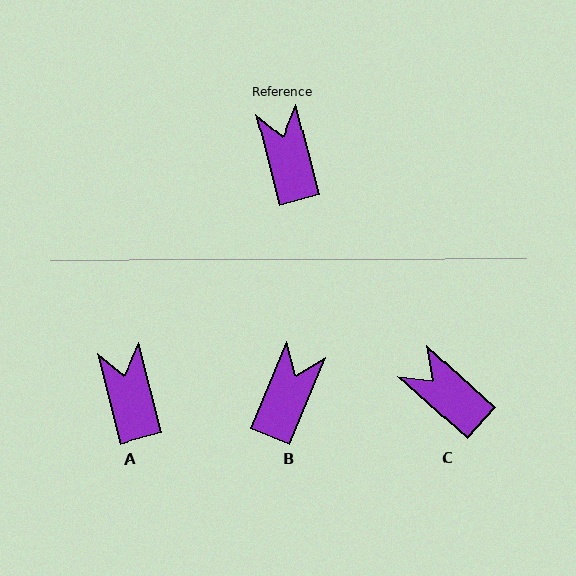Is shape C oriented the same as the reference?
No, it is off by about 33 degrees.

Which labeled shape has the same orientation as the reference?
A.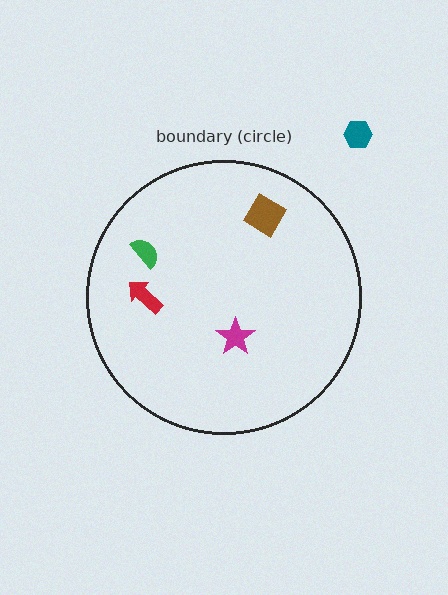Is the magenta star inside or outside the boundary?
Inside.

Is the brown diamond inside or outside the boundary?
Inside.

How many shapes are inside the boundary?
4 inside, 1 outside.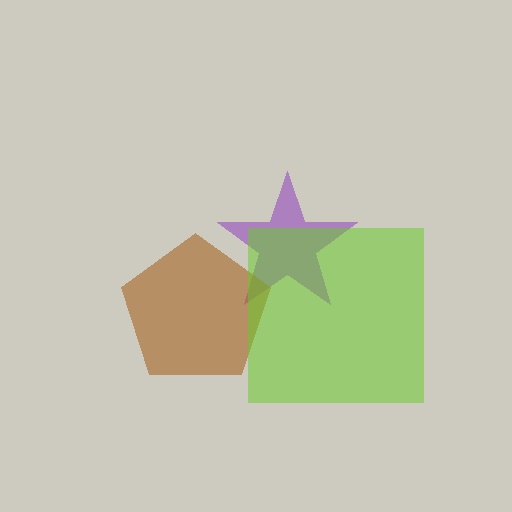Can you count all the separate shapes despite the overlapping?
Yes, there are 3 separate shapes.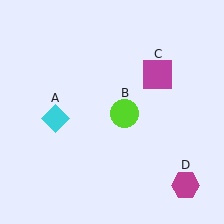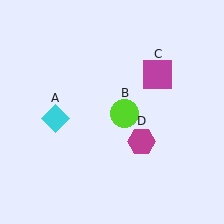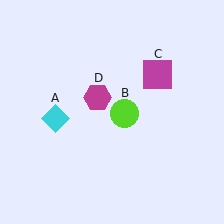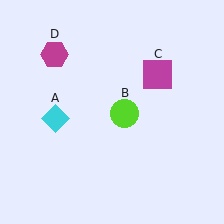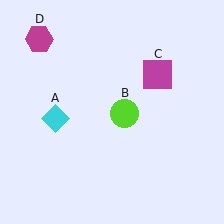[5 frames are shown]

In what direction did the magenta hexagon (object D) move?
The magenta hexagon (object D) moved up and to the left.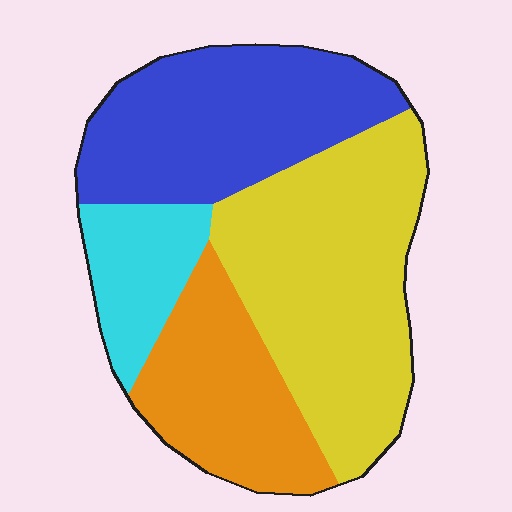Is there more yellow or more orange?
Yellow.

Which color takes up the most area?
Yellow, at roughly 40%.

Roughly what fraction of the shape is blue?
Blue covers roughly 30% of the shape.